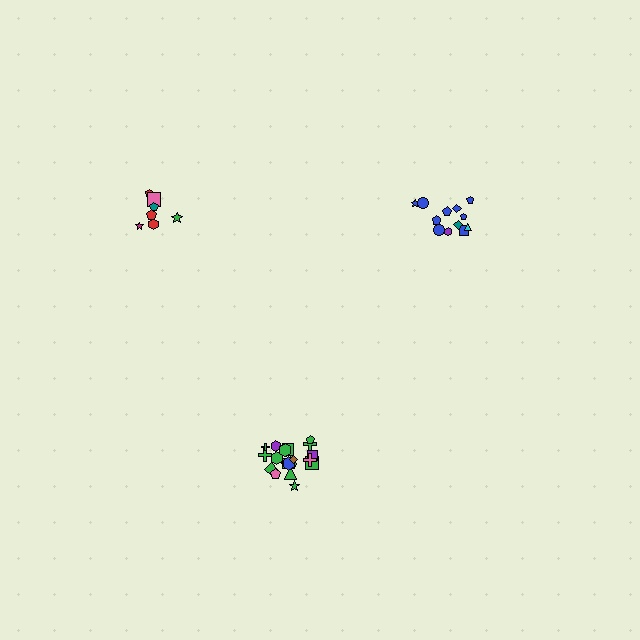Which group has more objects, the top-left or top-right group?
The top-right group.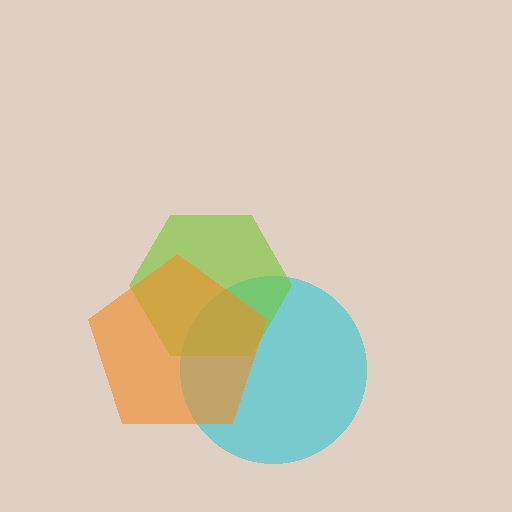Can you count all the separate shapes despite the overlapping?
Yes, there are 3 separate shapes.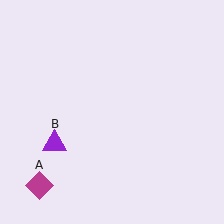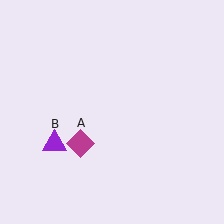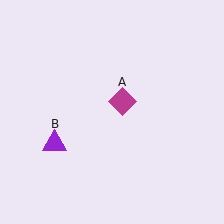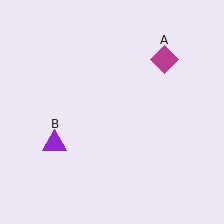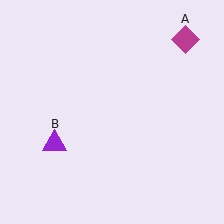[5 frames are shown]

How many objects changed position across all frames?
1 object changed position: magenta diamond (object A).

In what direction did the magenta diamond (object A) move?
The magenta diamond (object A) moved up and to the right.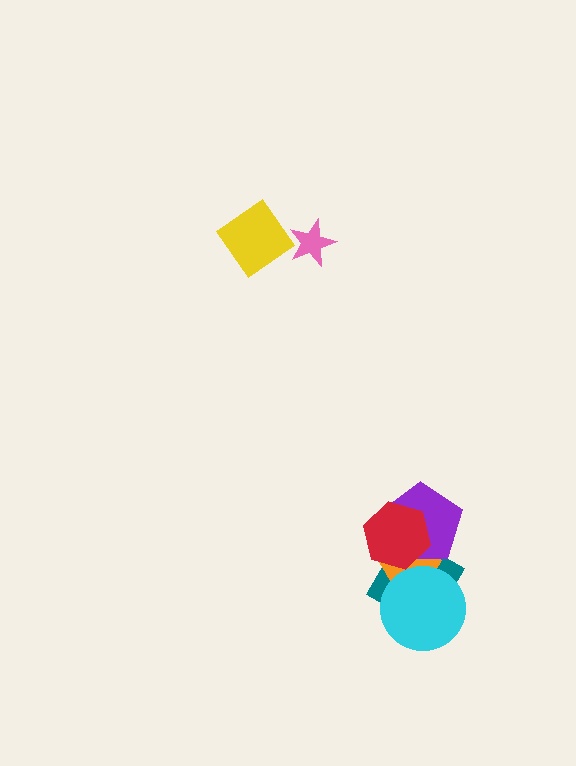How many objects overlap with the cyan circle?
2 objects overlap with the cyan circle.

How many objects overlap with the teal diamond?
4 objects overlap with the teal diamond.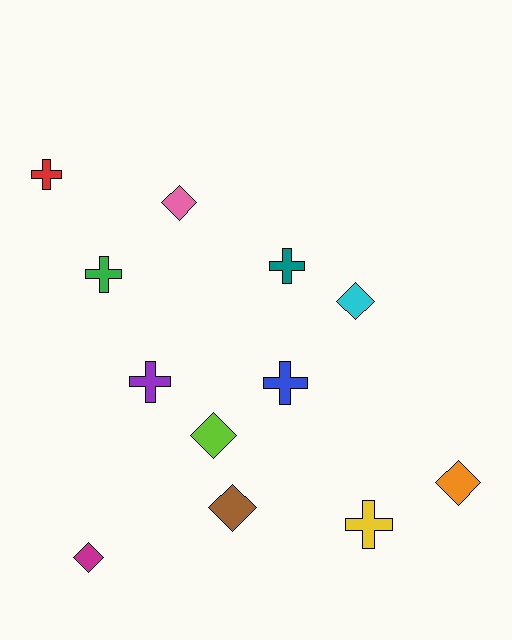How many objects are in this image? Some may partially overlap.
There are 12 objects.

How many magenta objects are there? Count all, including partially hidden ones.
There is 1 magenta object.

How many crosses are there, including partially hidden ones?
There are 6 crosses.